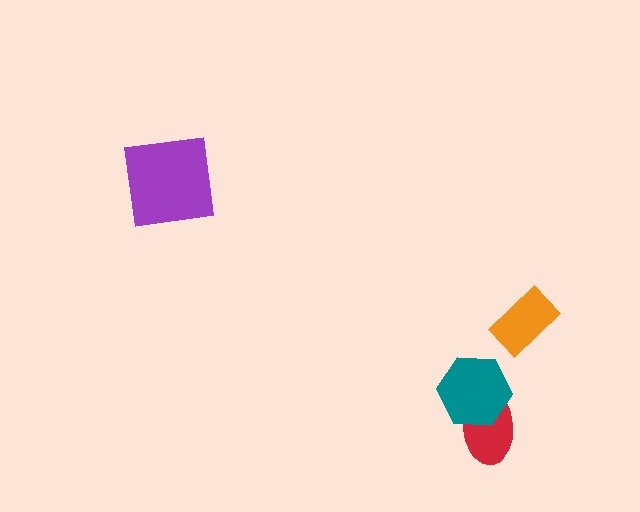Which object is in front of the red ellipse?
The teal hexagon is in front of the red ellipse.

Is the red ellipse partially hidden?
Yes, it is partially covered by another shape.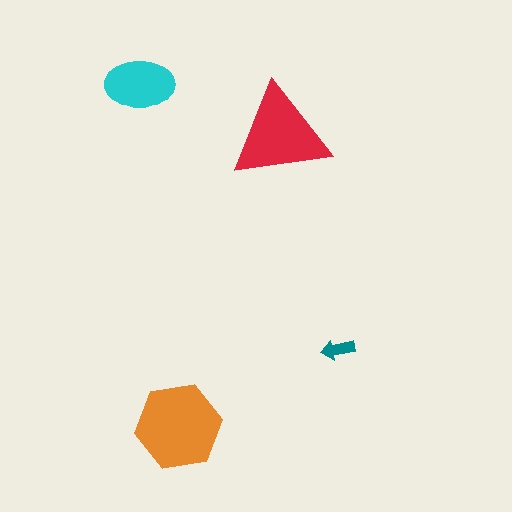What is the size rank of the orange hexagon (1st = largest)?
1st.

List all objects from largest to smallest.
The orange hexagon, the red triangle, the cyan ellipse, the teal arrow.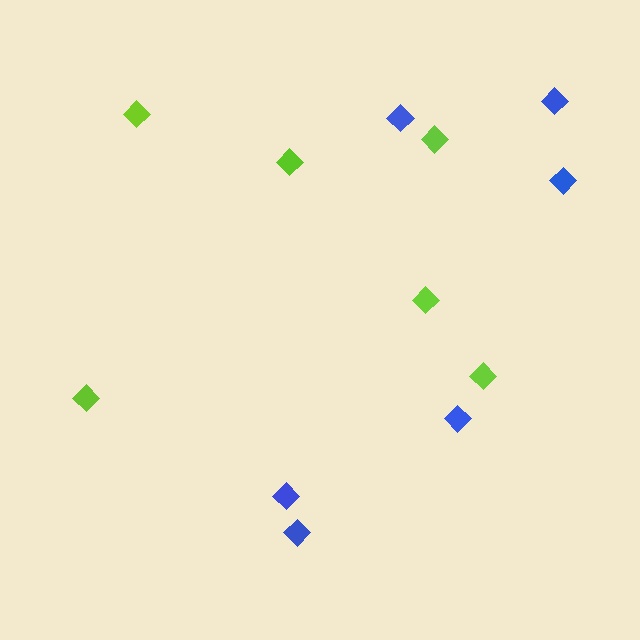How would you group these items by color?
There are 2 groups: one group of blue diamonds (6) and one group of lime diamonds (6).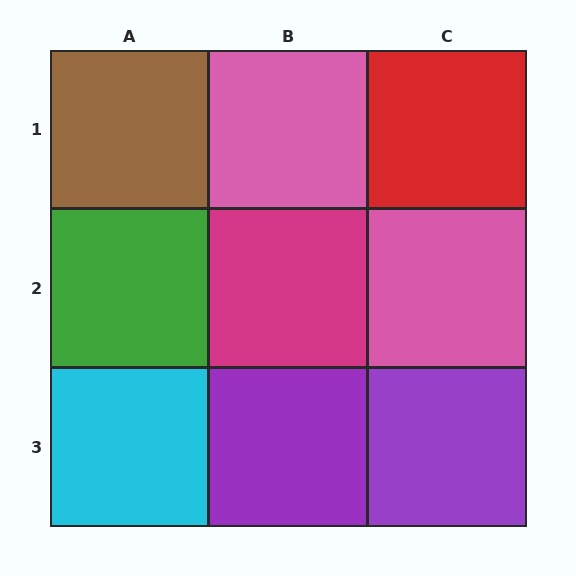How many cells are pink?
2 cells are pink.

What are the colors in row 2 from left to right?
Green, magenta, pink.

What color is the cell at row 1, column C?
Red.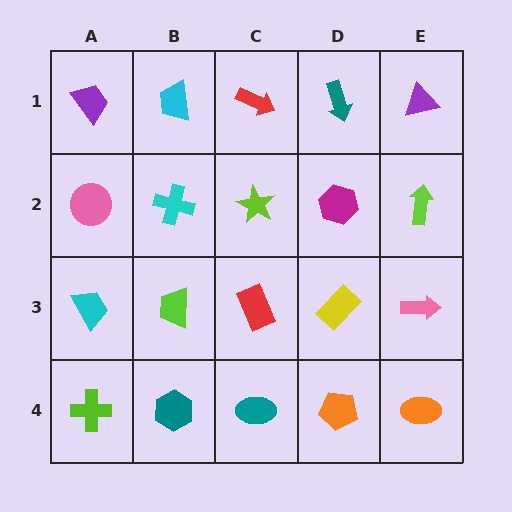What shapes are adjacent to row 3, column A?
A pink circle (row 2, column A), a lime cross (row 4, column A), a lime trapezoid (row 3, column B).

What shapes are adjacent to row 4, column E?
A pink arrow (row 3, column E), an orange pentagon (row 4, column D).